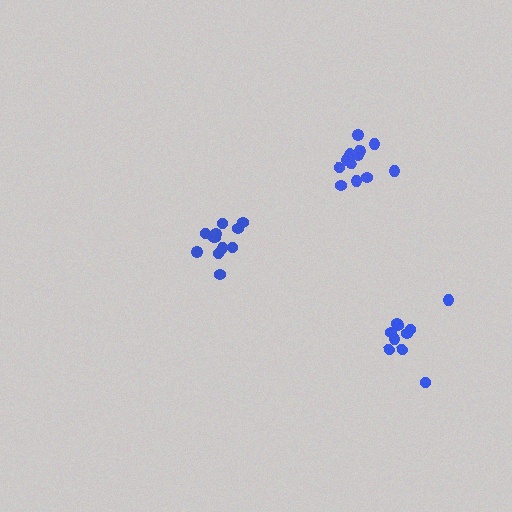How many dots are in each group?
Group 1: 12 dots, Group 2: 13 dots, Group 3: 10 dots (35 total).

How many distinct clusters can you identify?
There are 3 distinct clusters.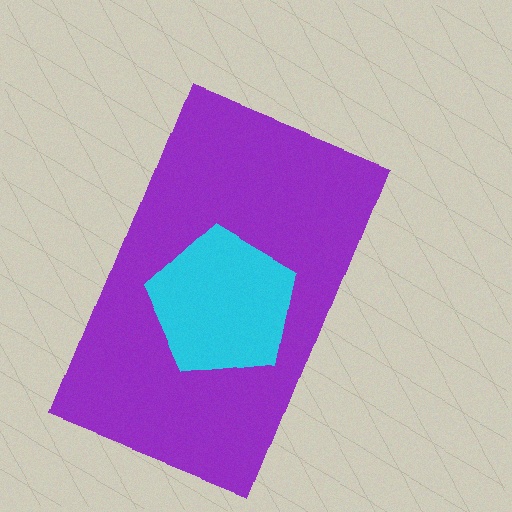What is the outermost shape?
The purple rectangle.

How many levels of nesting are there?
2.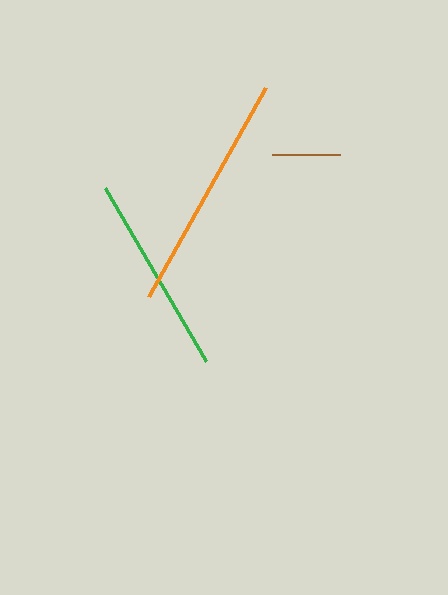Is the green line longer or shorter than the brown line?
The green line is longer than the brown line.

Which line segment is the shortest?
The brown line is the shortest at approximately 67 pixels.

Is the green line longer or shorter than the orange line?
The orange line is longer than the green line.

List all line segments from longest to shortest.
From longest to shortest: orange, green, brown.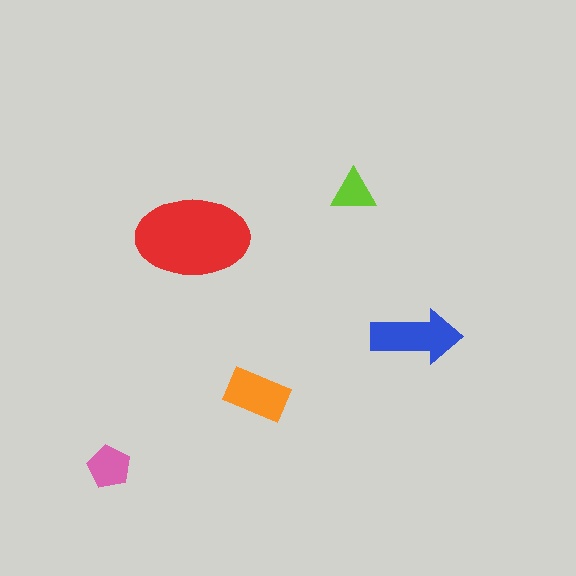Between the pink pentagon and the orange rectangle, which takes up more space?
The orange rectangle.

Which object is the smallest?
The lime triangle.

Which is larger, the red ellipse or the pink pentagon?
The red ellipse.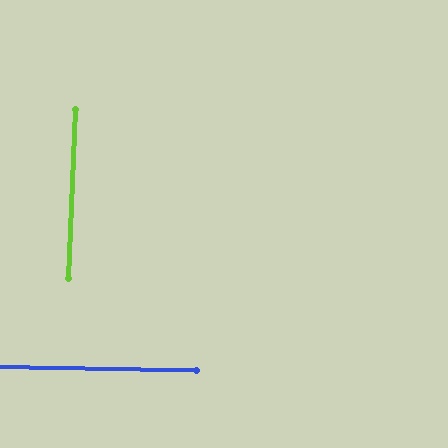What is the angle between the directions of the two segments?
Approximately 89 degrees.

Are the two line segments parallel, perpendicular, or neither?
Perpendicular — they meet at approximately 89°.